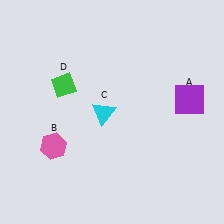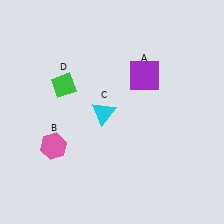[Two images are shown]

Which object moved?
The purple square (A) moved left.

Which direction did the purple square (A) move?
The purple square (A) moved left.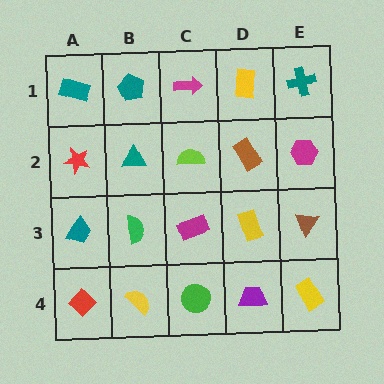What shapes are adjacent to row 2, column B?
A teal pentagon (row 1, column B), a green semicircle (row 3, column B), a red star (row 2, column A), a lime semicircle (row 2, column C).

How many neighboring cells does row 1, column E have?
2.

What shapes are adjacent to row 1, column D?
A brown rectangle (row 2, column D), a magenta arrow (row 1, column C), a teal cross (row 1, column E).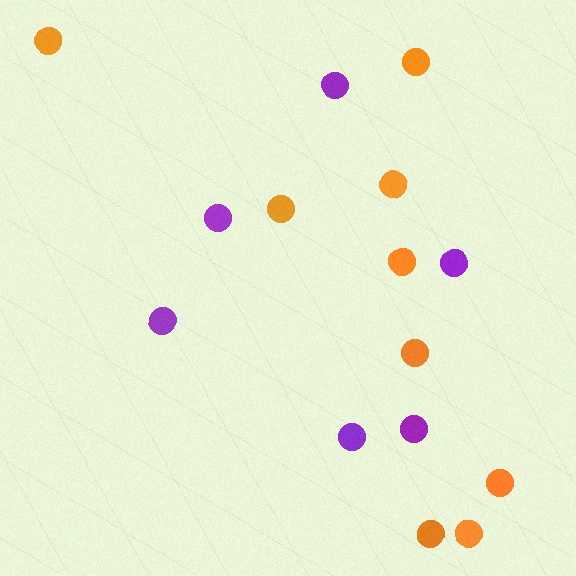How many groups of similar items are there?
There are 2 groups: one group of orange circles (9) and one group of purple circles (6).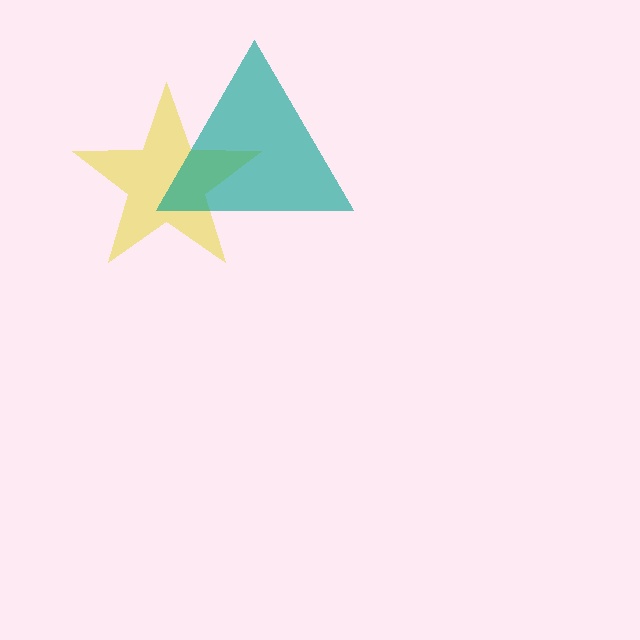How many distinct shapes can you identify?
There are 2 distinct shapes: a yellow star, a teal triangle.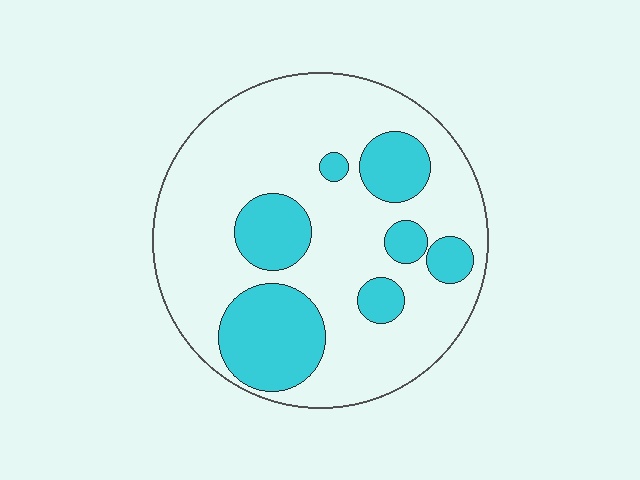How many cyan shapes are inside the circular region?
7.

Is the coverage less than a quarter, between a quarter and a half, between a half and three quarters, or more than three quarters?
Between a quarter and a half.